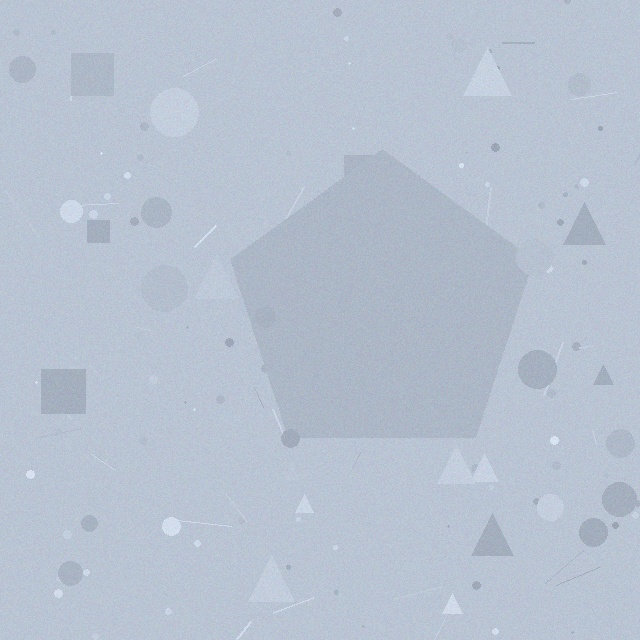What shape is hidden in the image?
A pentagon is hidden in the image.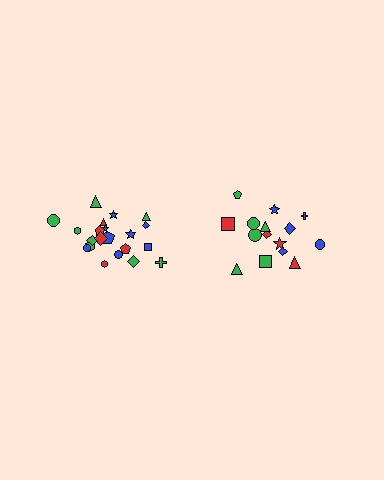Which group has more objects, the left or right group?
The left group.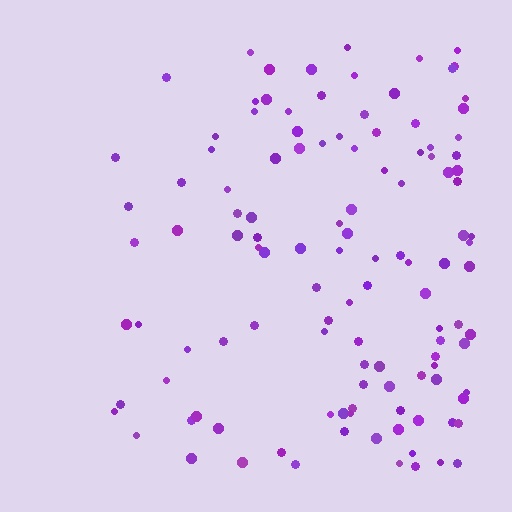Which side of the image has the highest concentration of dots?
The right.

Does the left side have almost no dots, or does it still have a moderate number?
Still a moderate number, just noticeably fewer than the right.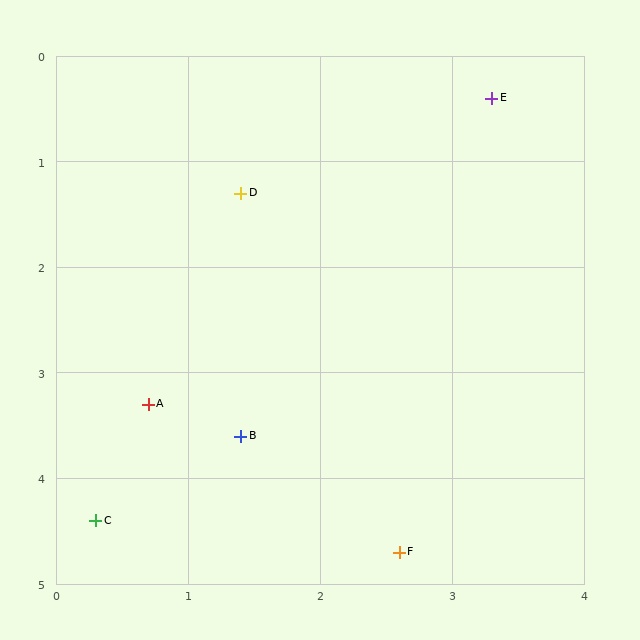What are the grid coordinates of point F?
Point F is at approximately (2.6, 4.7).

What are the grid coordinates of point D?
Point D is at approximately (1.4, 1.3).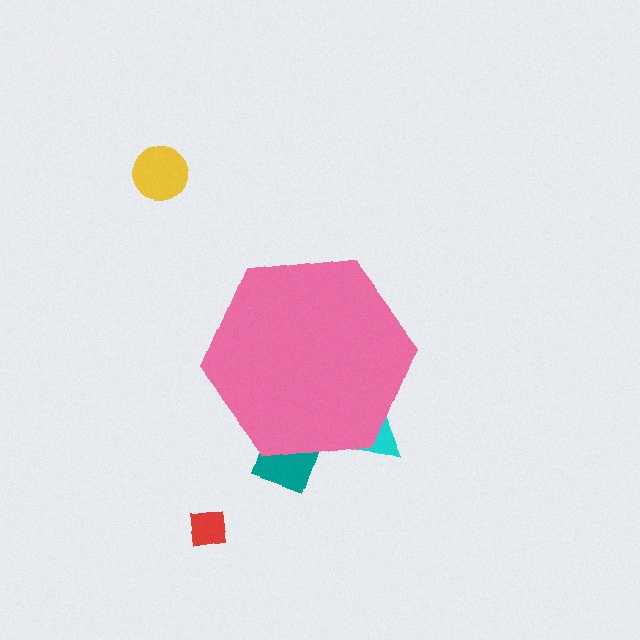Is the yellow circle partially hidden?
No, the yellow circle is fully visible.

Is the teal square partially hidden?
Yes, the teal square is partially hidden behind the pink hexagon.